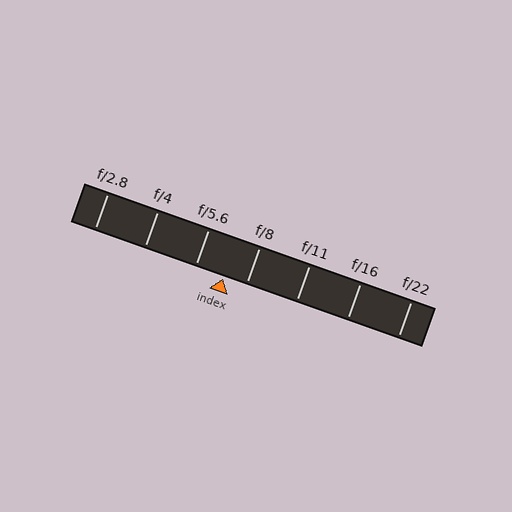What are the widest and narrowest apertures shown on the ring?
The widest aperture shown is f/2.8 and the narrowest is f/22.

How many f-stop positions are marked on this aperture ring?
There are 7 f-stop positions marked.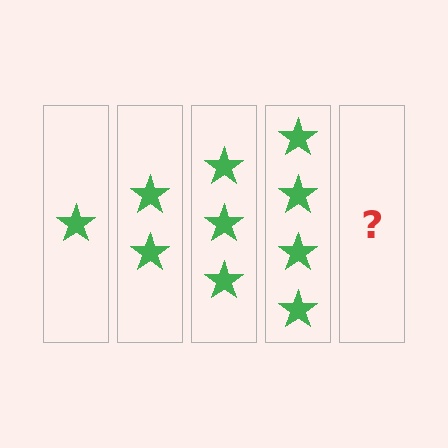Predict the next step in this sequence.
The next step is 5 stars.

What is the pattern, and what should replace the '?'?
The pattern is that each step adds one more star. The '?' should be 5 stars.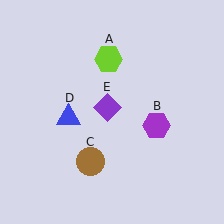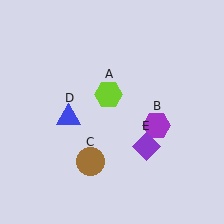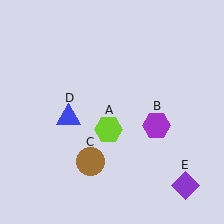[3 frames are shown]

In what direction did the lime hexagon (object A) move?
The lime hexagon (object A) moved down.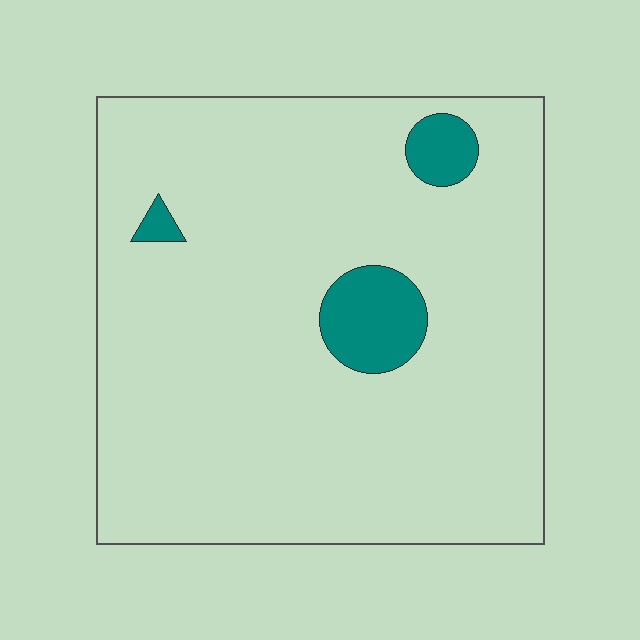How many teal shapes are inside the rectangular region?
3.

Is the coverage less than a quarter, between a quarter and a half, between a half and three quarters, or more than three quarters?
Less than a quarter.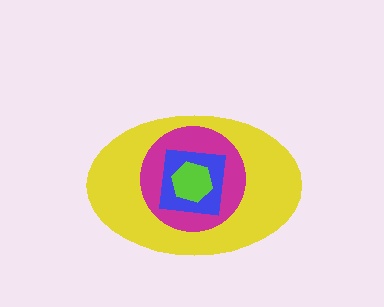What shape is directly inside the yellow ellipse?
The magenta circle.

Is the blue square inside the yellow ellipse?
Yes.